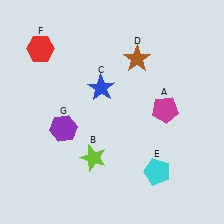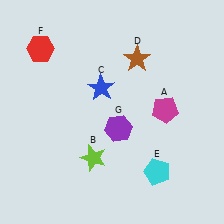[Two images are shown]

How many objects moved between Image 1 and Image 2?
1 object moved between the two images.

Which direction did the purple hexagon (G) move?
The purple hexagon (G) moved right.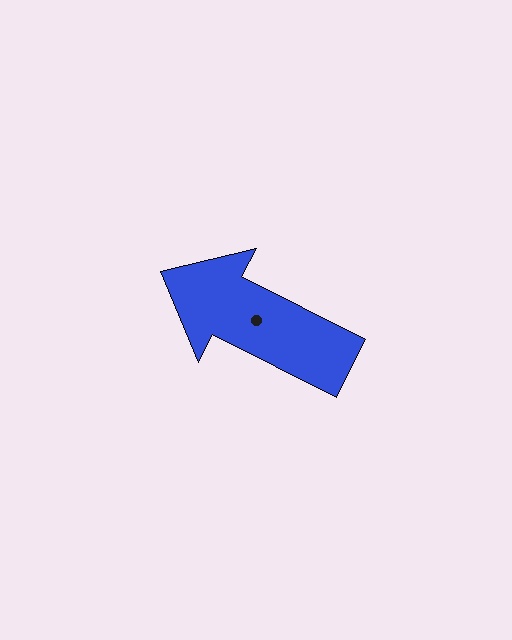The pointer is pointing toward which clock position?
Roughly 10 o'clock.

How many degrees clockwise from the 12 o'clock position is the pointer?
Approximately 297 degrees.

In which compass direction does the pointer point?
Northwest.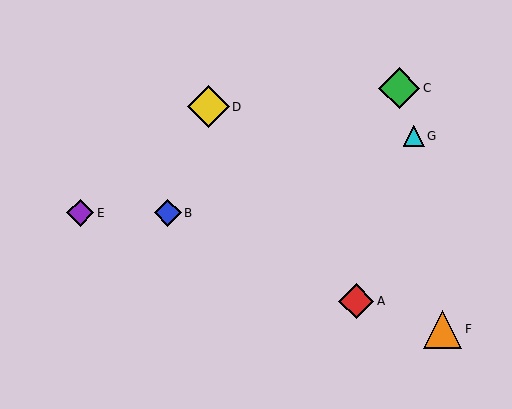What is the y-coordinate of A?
Object A is at y≈301.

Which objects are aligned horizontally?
Objects B, E are aligned horizontally.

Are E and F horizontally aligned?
No, E is at y≈213 and F is at y≈329.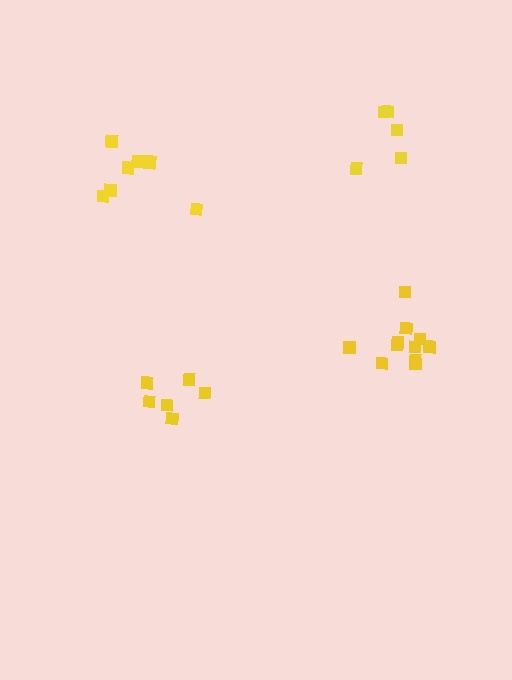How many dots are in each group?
Group 1: 6 dots, Group 2: 5 dots, Group 3: 8 dots, Group 4: 11 dots (30 total).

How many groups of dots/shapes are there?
There are 4 groups.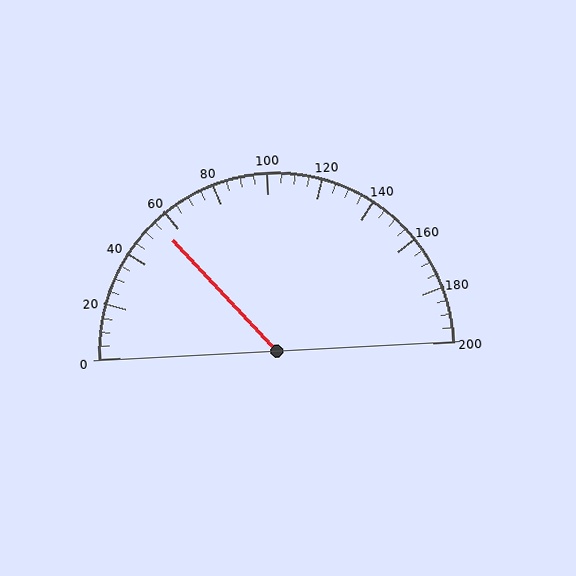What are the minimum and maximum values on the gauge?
The gauge ranges from 0 to 200.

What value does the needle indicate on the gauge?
The needle indicates approximately 55.